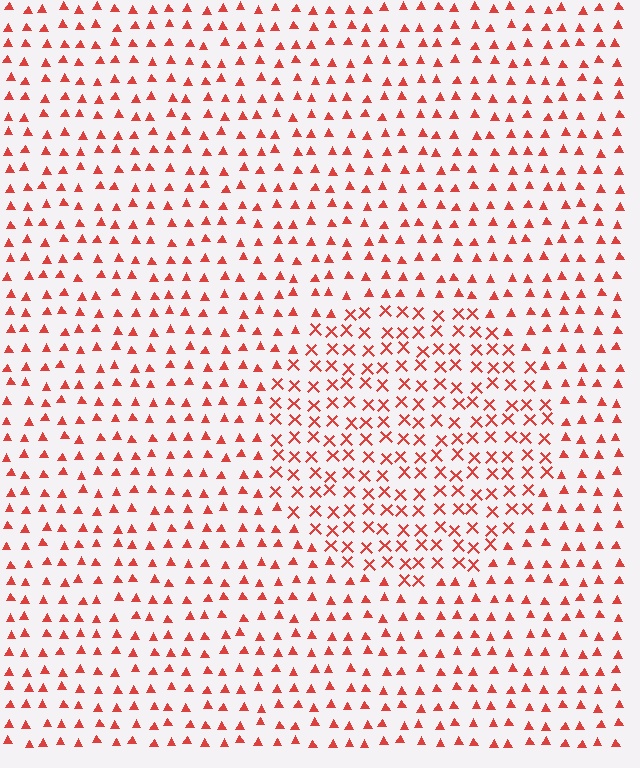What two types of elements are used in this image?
The image uses X marks inside the circle region and triangles outside it.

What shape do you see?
I see a circle.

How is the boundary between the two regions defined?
The boundary is defined by a change in element shape: X marks inside vs. triangles outside. All elements share the same color and spacing.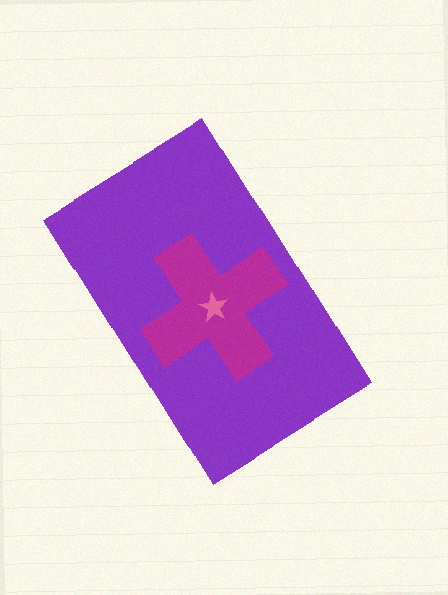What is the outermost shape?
The purple rectangle.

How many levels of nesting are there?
3.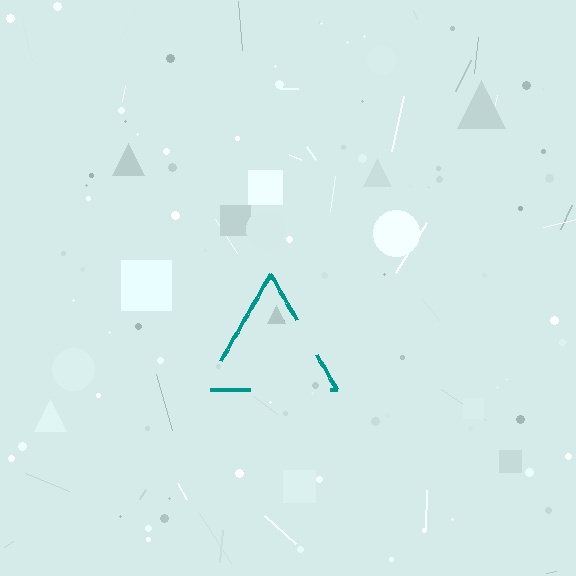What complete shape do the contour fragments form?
The contour fragments form a triangle.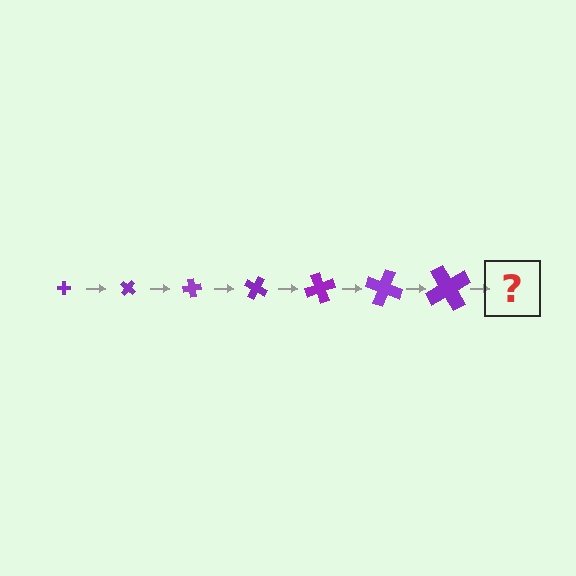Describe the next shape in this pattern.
It should be a cross, larger than the previous one and rotated 280 degrees from the start.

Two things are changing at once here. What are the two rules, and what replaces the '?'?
The two rules are that the cross grows larger each step and it rotates 40 degrees each step. The '?' should be a cross, larger than the previous one and rotated 280 degrees from the start.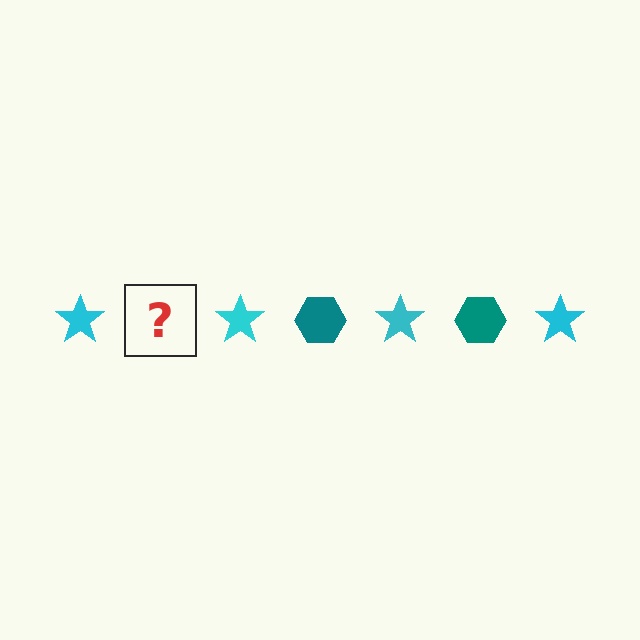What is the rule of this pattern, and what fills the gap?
The rule is that the pattern alternates between cyan star and teal hexagon. The gap should be filled with a teal hexagon.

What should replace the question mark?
The question mark should be replaced with a teal hexagon.